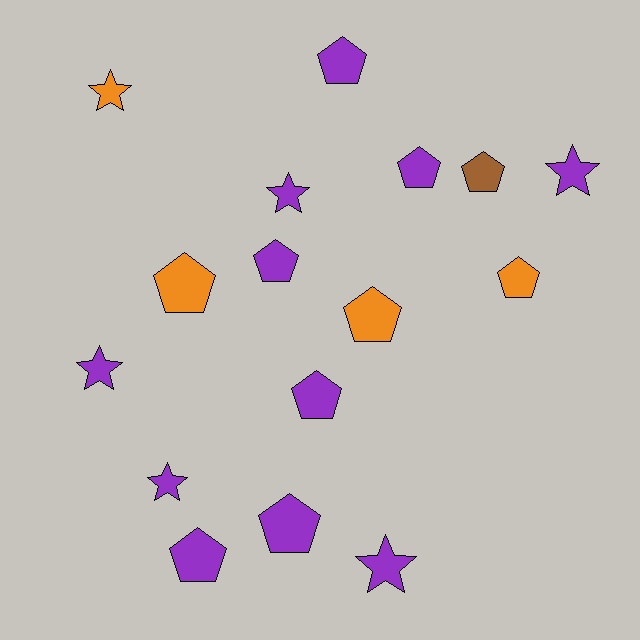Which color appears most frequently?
Purple, with 11 objects.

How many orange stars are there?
There is 1 orange star.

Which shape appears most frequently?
Pentagon, with 10 objects.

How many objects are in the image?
There are 16 objects.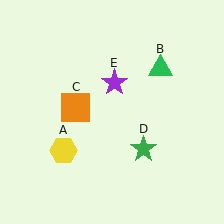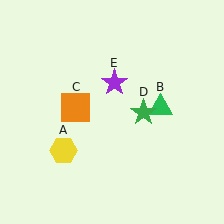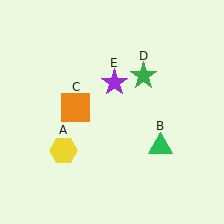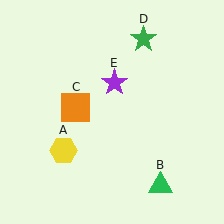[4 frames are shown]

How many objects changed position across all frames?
2 objects changed position: green triangle (object B), green star (object D).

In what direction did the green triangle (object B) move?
The green triangle (object B) moved down.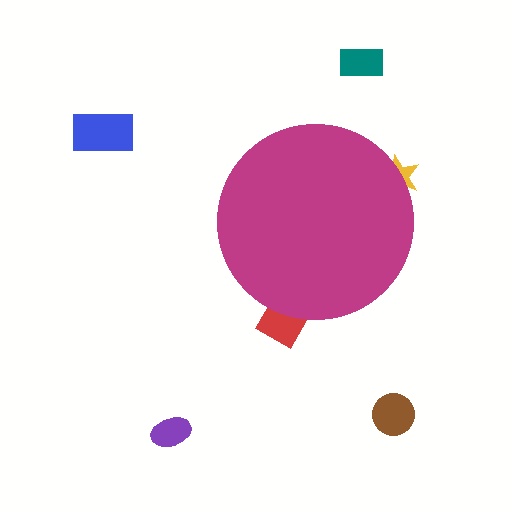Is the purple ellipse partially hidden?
No, the purple ellipse is fully visible.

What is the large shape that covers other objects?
A magenta circle.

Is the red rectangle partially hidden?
Yes, the red rectangle is partially hidden behind the magenta circle.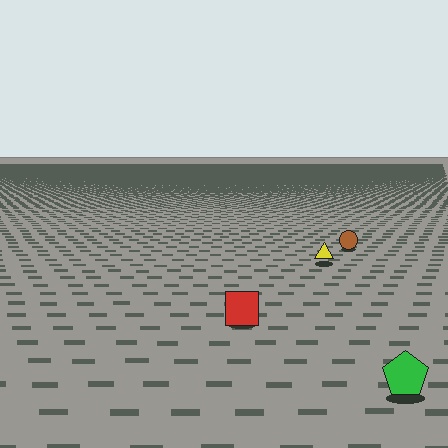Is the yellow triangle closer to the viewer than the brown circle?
Yes. The yellow triangle is closer — you can tell from the texture gradient: the ground texture is coarser near it.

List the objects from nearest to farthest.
From nearest to farthest: the green pentagon, the red square, the yellow triangle, the brown circle.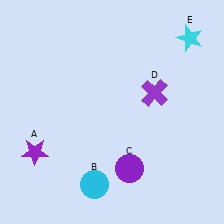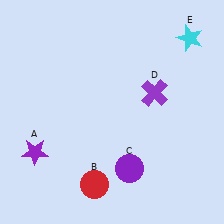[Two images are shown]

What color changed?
The circle (B) changed from cyan in Image 1 to red in Image 2.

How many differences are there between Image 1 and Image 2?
There is 1 difference between the two images.